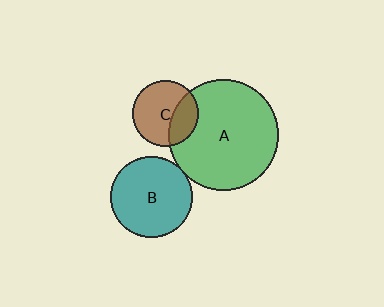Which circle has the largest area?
Circle A (green).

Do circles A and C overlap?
Yes.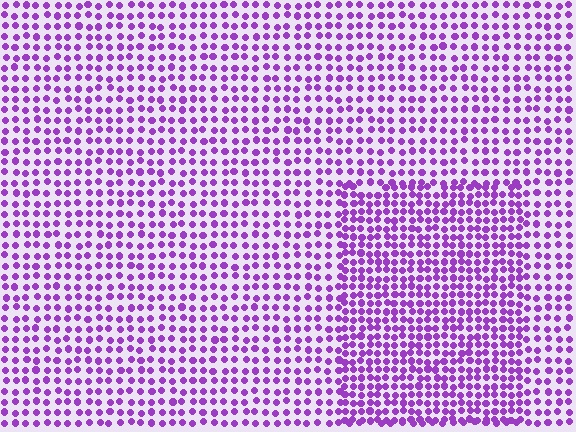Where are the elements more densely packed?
The elements are more densely packed inside the rectangle boundary.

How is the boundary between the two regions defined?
The boundary is defined by a change in element density (approximately 1.6x ratio). All elements are the same color, size, and shape.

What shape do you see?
I see a rectangle.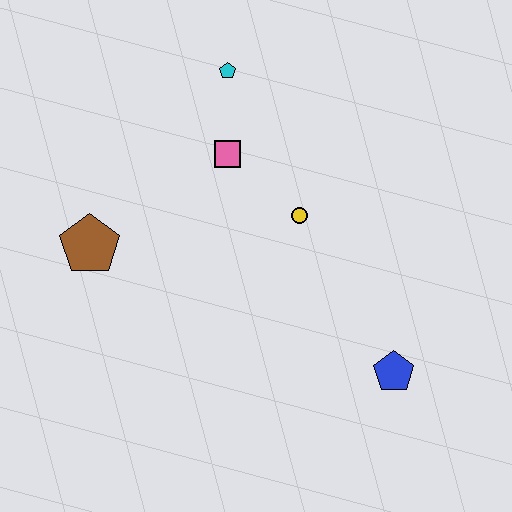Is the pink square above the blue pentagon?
Yes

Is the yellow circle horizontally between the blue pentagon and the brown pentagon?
Yes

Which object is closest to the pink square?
The cyan pentagon is closest to the pink square.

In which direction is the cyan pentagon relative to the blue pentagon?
The cyan pentagon is above the blue pentagon.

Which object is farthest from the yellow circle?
The brown pentagon is farthest from the yellow circle.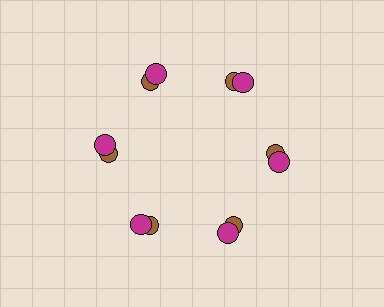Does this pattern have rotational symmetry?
Yes, this pattern has 6-fold rotational symmetry. It looks the same after rotating 60 degrees around the center.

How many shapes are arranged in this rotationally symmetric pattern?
There are 12 shapes, arranged in 6 groups of 2.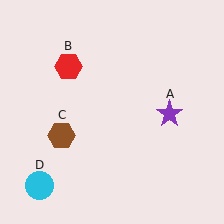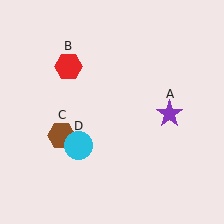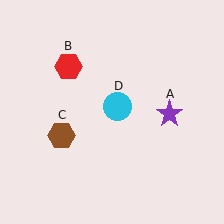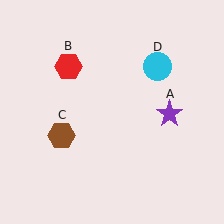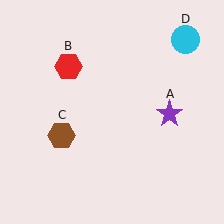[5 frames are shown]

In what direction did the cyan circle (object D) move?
The cyan circle (object D) moved up and to the right.